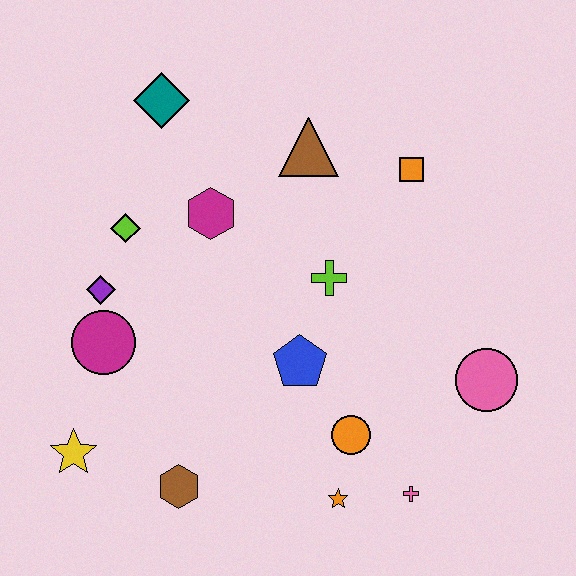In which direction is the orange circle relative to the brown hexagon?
The orange circle is to the right of the brown hexagon.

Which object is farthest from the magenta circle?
The pink circle is farthest from the magenta circle.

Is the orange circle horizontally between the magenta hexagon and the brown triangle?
No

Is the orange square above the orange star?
Yes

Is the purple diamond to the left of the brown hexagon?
Yes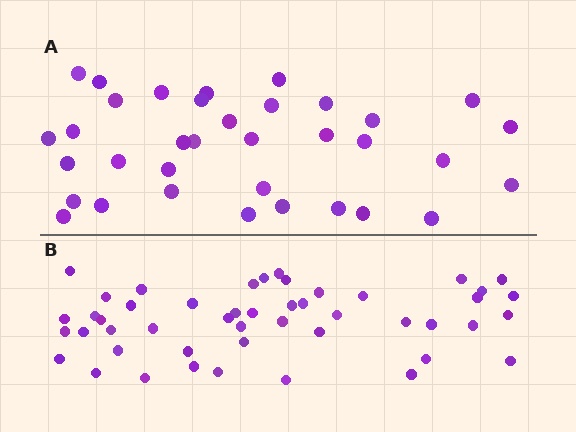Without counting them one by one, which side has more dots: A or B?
Region B (the bottom region) has more dots.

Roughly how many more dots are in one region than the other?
Region B has approximately 15 more dots than region A.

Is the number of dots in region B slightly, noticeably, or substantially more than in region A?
Region B has noticeably more, but not dramatically so. The ratio is roughly 1.4 to 1.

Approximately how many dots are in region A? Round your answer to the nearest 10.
About 40 dots. (The exact count is 35, which rounds to 40.)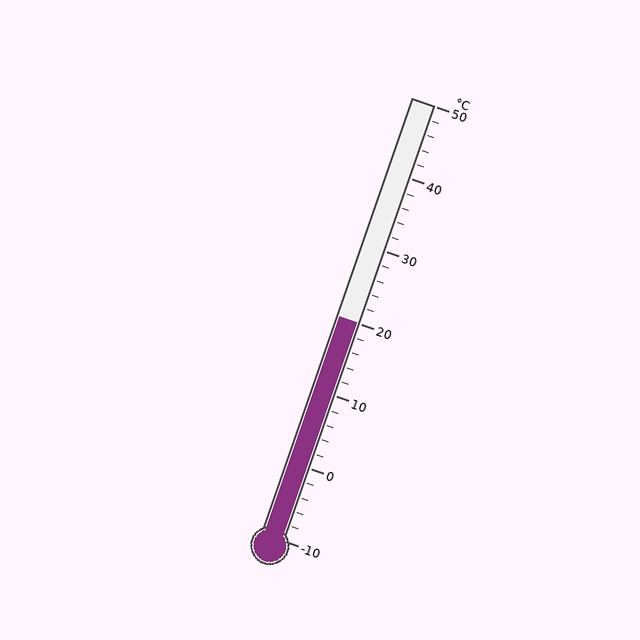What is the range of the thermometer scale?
The thermometer scale ranges from -10°C to 50°C.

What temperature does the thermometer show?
The thermometer shows approximately 20°C.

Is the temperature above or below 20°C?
The temperature is at 20°C.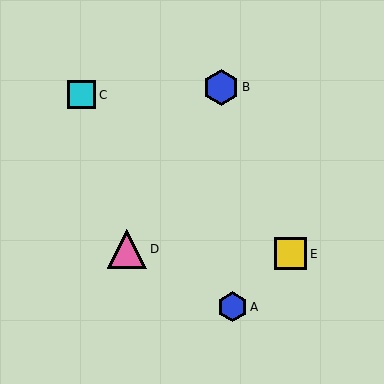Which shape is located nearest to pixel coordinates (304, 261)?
The yellow square (labeled E) at (291, 254) is nearest to that location.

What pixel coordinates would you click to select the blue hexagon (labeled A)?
Click at (232, 307) to select the blue hexagon A.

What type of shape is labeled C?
Shape C is a cyan square.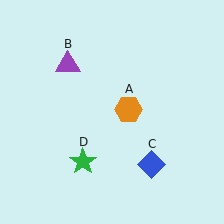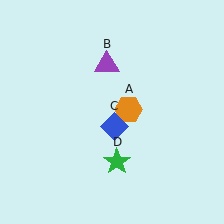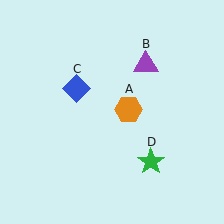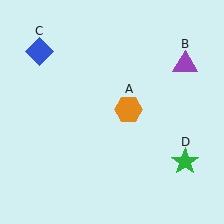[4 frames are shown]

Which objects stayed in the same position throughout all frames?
Orange hexagon (object A) remained stationary.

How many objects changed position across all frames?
3 objects changed position: purple triangle (object B), blue diamond (object C), green star (object D).